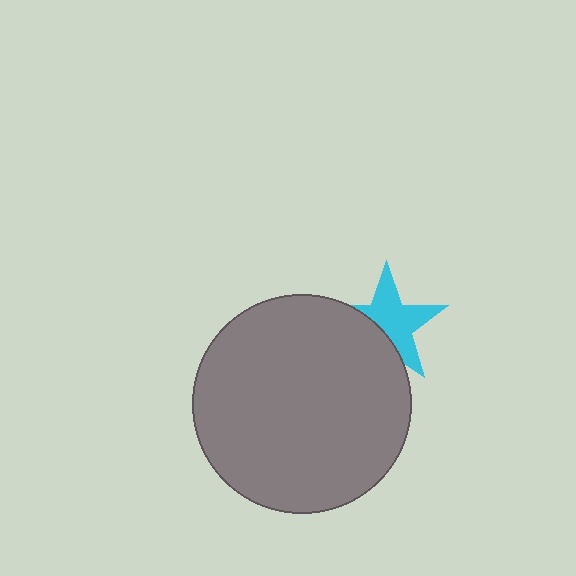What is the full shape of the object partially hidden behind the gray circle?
The partially hidden object is a cyan star.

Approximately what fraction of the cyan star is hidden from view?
Roughly 38% of the cyan star is hidden behind the gray circle.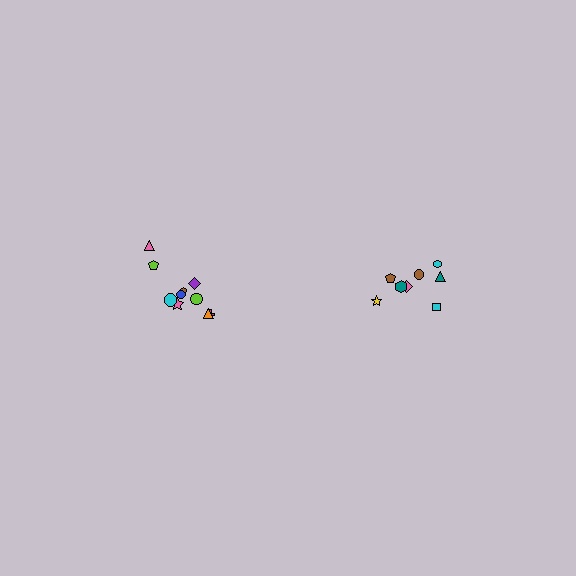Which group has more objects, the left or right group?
The left group.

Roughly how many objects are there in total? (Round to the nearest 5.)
Roughly 20 objects in total.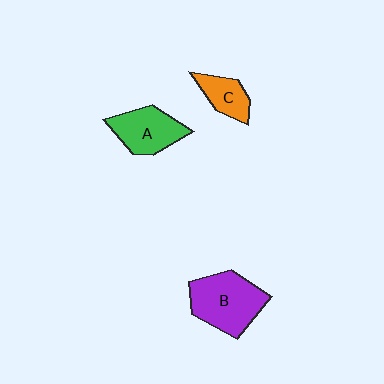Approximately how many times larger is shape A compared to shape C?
Approximately 1.5 times.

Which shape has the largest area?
Shape B (purple).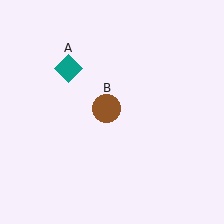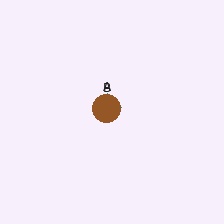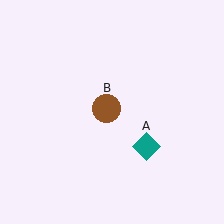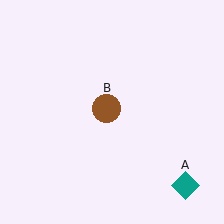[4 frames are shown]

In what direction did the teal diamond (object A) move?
The teal diamond (object A) moved down and to the right.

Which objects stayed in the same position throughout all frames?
Brown circle (object B) remained stationary.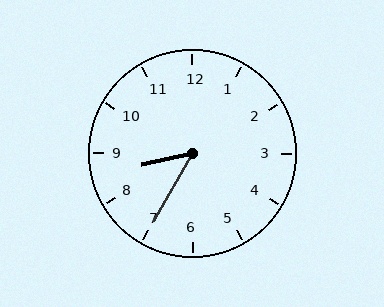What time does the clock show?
8:35.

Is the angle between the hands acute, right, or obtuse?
It is acute.